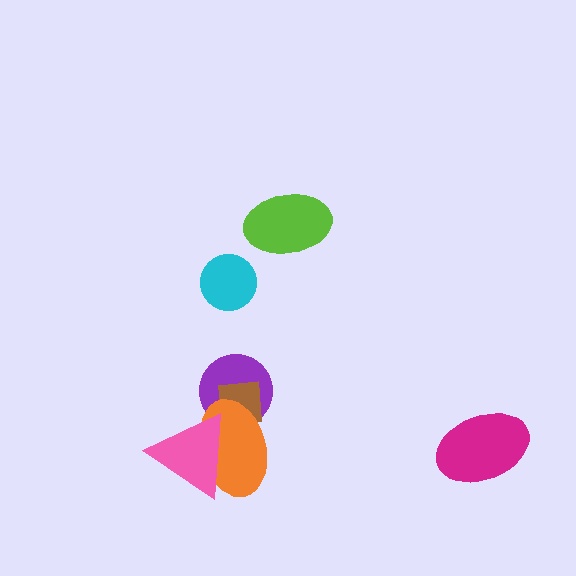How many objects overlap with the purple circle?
3 objects overlap with the purple circle.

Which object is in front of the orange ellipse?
The pink triangle is in front of the orange ellipse.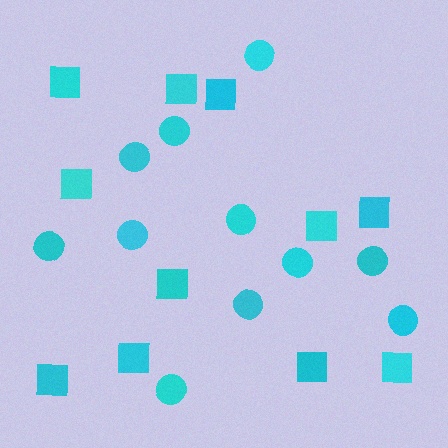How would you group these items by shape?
There are 2 groups: one group of squares (11) and one group of circles (11).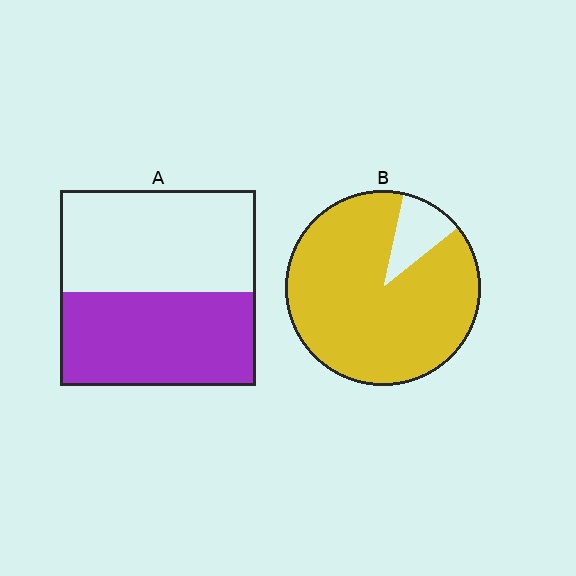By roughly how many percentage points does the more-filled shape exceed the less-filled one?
By roughly 40 percentage points (B over A).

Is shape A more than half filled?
Roughly half.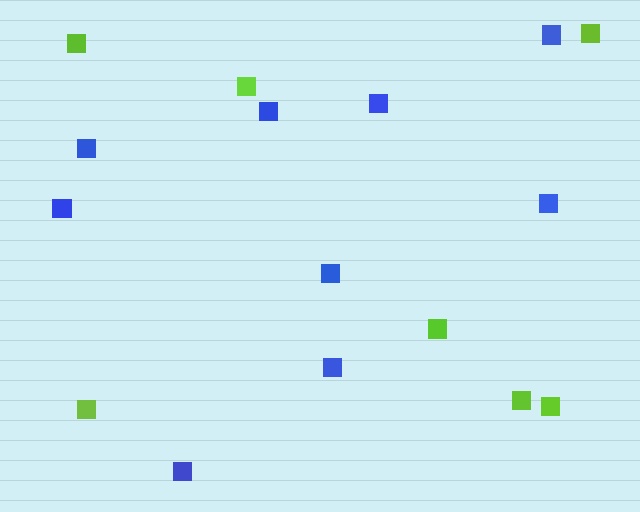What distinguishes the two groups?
There are 2 groups: one group of lime squares (7) and one group of blue squares (9).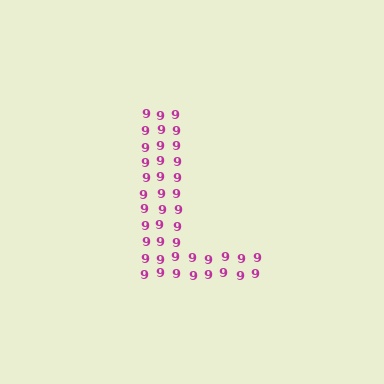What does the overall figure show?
The overall figure shows the letter L.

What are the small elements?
The small elements are digit 9's.